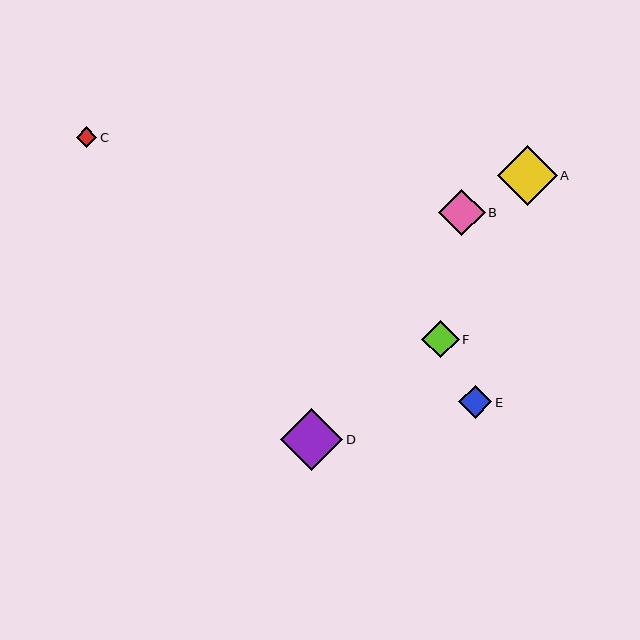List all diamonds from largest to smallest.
From largest to smallest: D, A, B, F, E, C.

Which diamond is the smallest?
Diamond C is the smallest with a size of approximately 20 pixels.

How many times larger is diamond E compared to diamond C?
Diamond E is approximately 1.6 times the size of diamond C.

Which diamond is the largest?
Diamond D is the largest with a size of approximately 63 pixels.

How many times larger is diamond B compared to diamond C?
Diamond B is approximately 2.3 times the size of diamond C.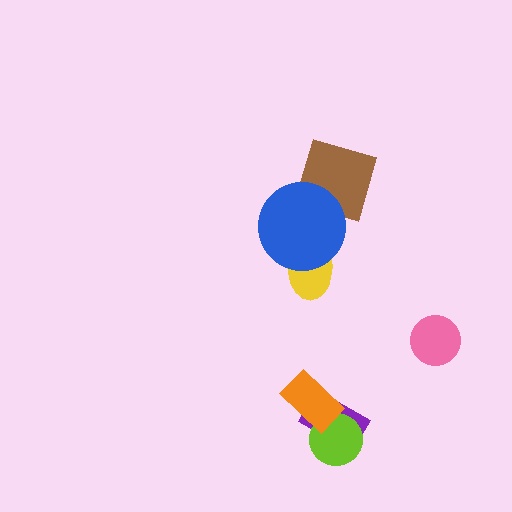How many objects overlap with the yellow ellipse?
1 object overlaps with the yellow ellipse.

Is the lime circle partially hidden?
Yes, it is partially covered by another shape.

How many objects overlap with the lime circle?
2 objects overlap with the lime circle.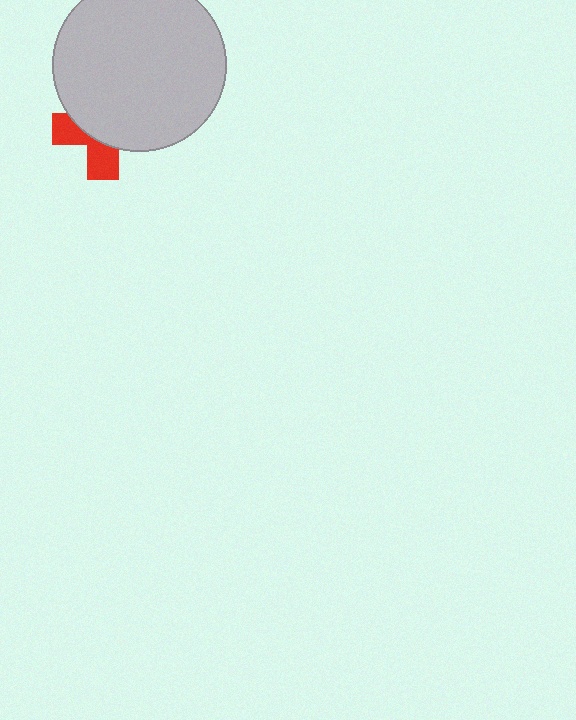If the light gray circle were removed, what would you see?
You would see the complete red cross.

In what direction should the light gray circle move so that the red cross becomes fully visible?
The light gray circle should move up. That is the shortest direction to clear the overlap and leave the red cross fully visible.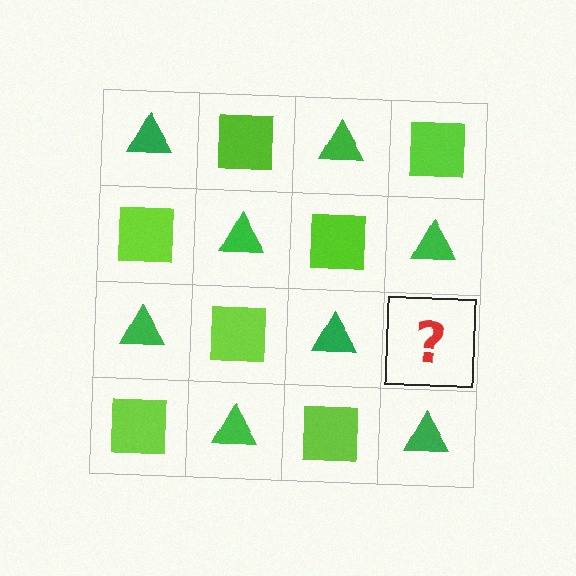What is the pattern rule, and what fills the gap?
The rule is that it alternates green triangle and lime square in a checkerboard pattern. The gap should be filled with a lime square.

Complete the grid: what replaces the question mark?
The question mark should be replaced with a lime square.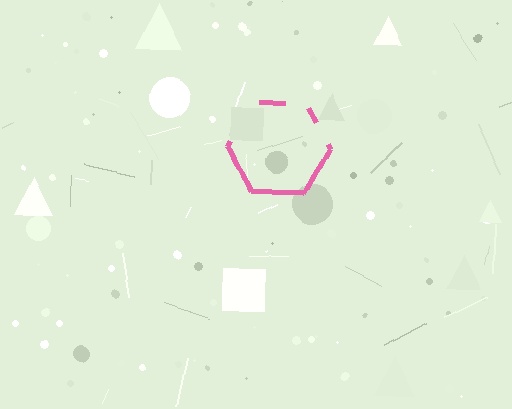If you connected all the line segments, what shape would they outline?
They would outline a hexagon.